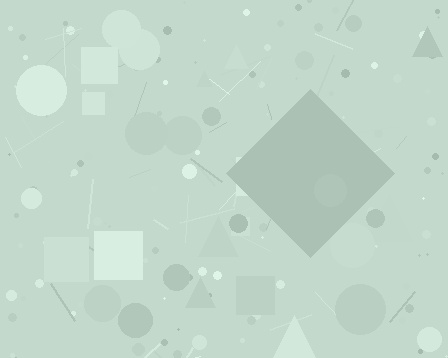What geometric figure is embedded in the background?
A diamond is embedded in the background.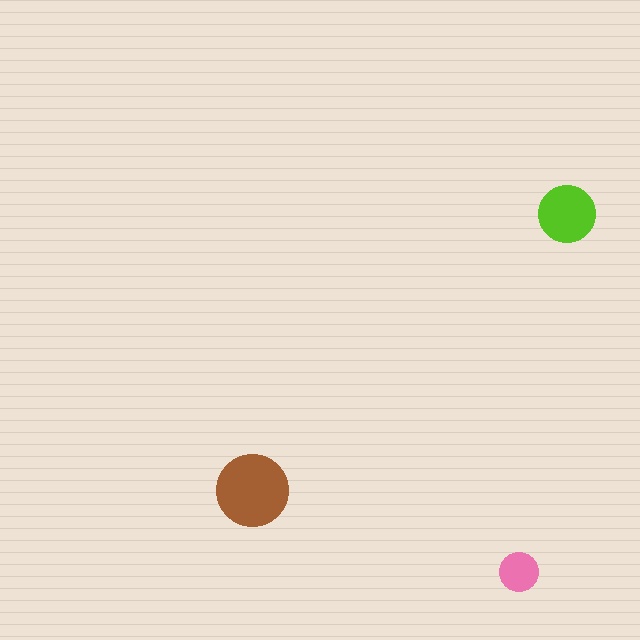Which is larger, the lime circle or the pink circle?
The lime one.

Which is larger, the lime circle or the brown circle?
The brown one.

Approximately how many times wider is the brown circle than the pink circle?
About 2 times wider.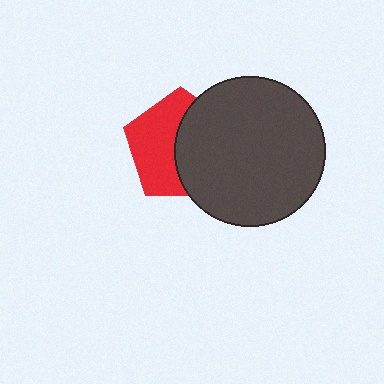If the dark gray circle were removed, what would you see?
You would see the complete red pentagon.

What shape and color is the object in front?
The object in front is a dark gray circle.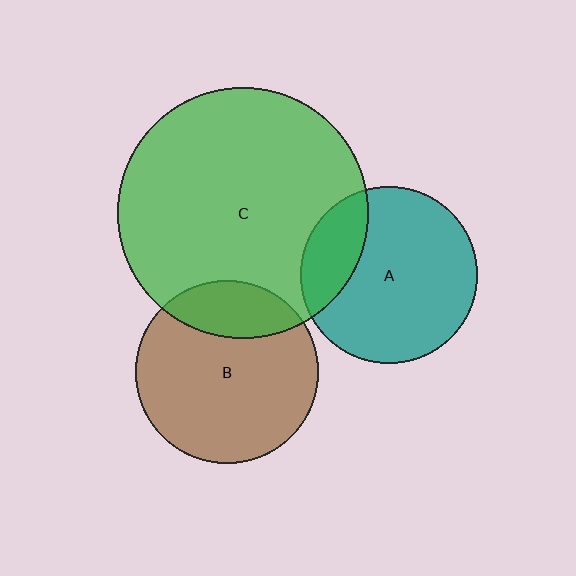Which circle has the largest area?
Circle C (green).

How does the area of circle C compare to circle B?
Approximately 1.9 times.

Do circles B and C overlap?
Yes.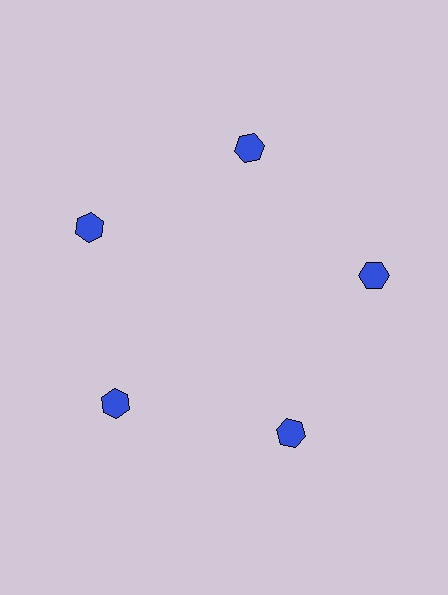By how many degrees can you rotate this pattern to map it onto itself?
The pattern maps onto itself every 72 degrees of rotation.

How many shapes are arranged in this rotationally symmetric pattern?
There are 5 shapes, arranged in 5 groups of 1.